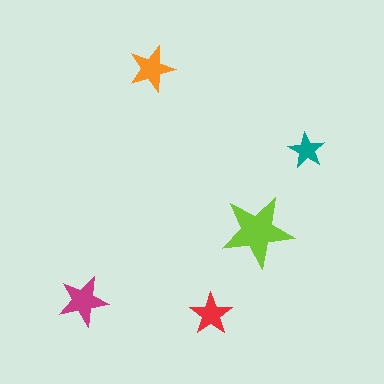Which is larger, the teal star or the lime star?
The lime one.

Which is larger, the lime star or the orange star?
The lime one.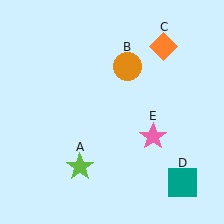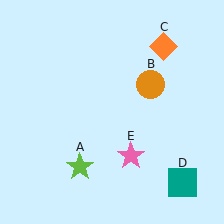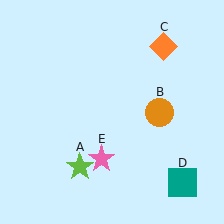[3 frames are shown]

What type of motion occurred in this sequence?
The orange circle (object B), pink star (object E) rotated clockwise around the center of the scene.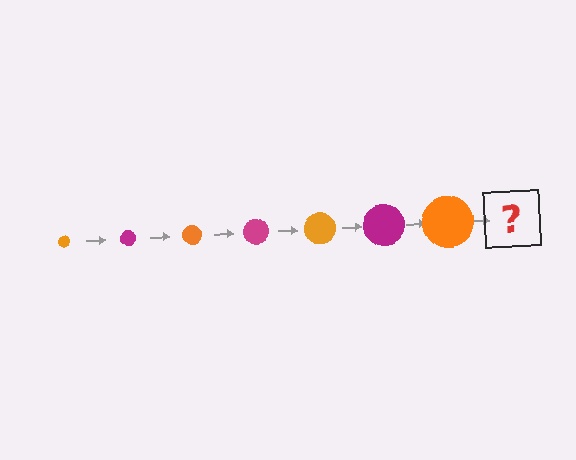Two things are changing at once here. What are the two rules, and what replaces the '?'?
The two rules are that the circle grows larger each step and the color cycles through orange and magenta. The '?' should be a magenta circle, larger than the previous one.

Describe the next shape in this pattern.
It should be a magenta circle, larger than the previous one.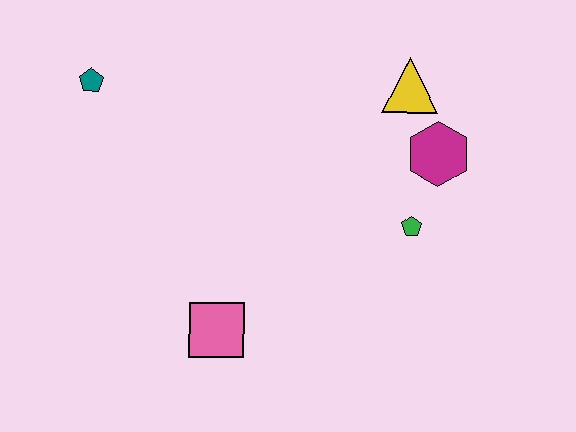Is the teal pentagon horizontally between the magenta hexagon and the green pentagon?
No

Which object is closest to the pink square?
The green pentagon is closest to the pink square.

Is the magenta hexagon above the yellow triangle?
No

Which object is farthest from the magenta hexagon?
The teal pentagon is farthest from the magenta hexagon.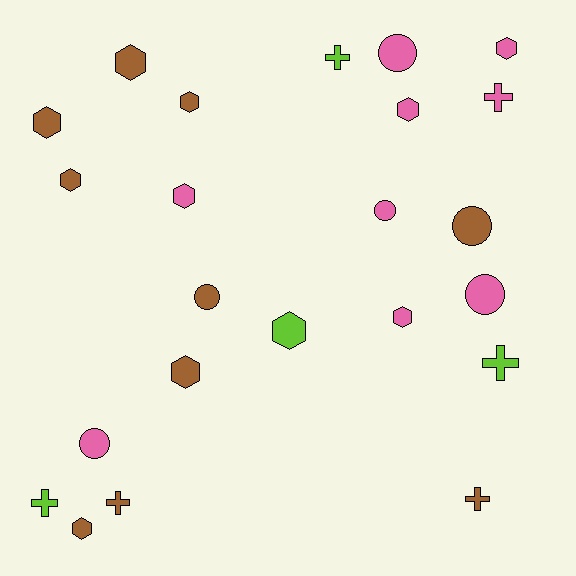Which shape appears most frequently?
Hexagon, with 11 objects.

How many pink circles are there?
There are 4 pink circles.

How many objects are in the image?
There are 23 objects.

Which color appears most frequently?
Brown, with 10 objects.